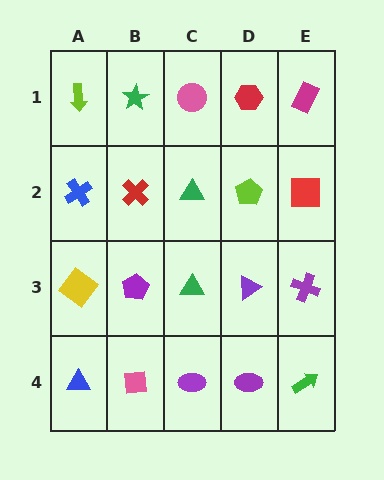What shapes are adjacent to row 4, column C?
A green triangle (row 3, column C), a pink square (row 4, column B), a purple ellipse (row 4, column D).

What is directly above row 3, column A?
A blue cross.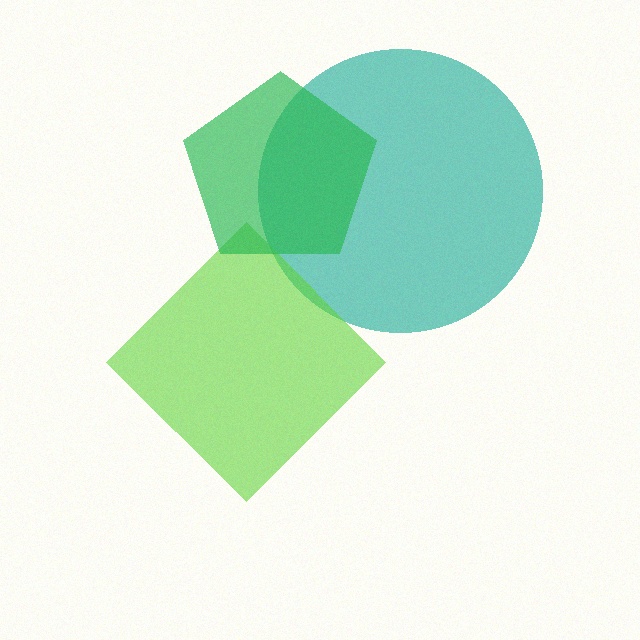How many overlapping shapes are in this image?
There are 3 overlapping shapes in the image.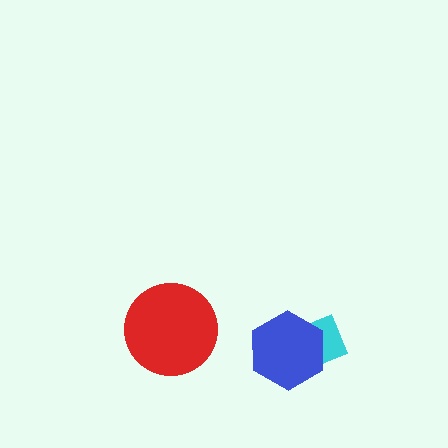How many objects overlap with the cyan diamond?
1 object overlaps with the cyan diamond.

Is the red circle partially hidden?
No, no other shape covers it.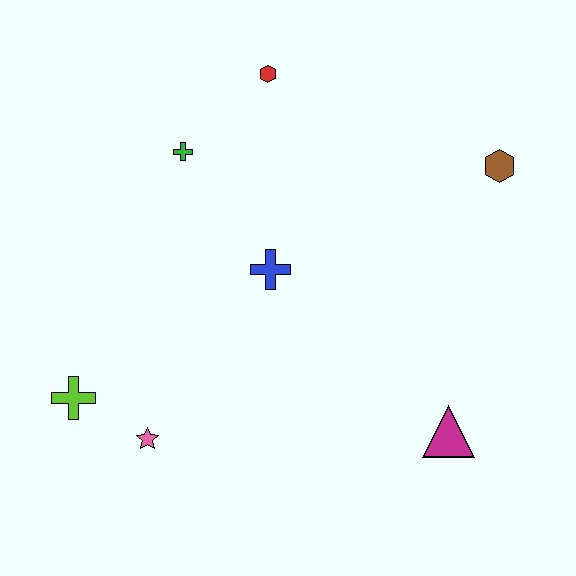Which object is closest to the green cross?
The red hexagon is closest to the green cross.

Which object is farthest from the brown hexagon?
The lime cross is farthest from the brown hexagon.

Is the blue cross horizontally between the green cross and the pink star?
No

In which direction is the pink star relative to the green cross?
The pink star is below the green cross.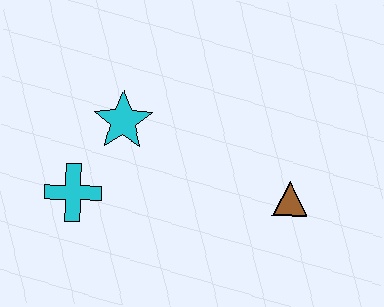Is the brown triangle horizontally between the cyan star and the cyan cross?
No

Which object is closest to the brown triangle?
The cyan star is closest to the brown triangle.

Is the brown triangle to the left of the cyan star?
No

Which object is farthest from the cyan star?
The brown triangle is farthest from the cyan star.